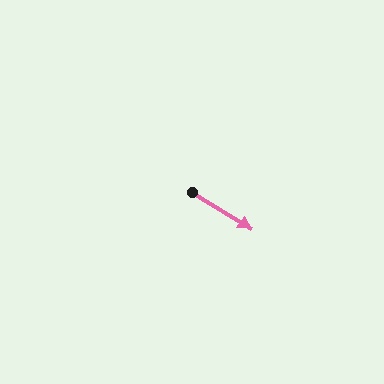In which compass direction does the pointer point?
Southeast.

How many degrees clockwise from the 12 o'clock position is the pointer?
Approximately 122 degrees.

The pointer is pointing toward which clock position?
Roughly 4 o'clock.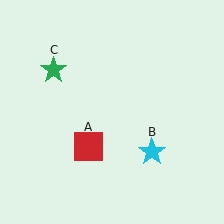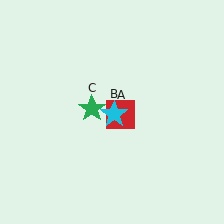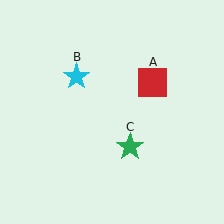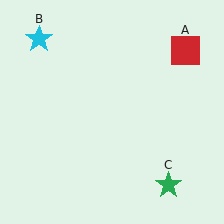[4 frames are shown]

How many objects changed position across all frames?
3 objects changed position: red square (object A), cyan star (object B), green star (object C).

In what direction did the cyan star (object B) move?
The cyan star (object B) moved up and to the left.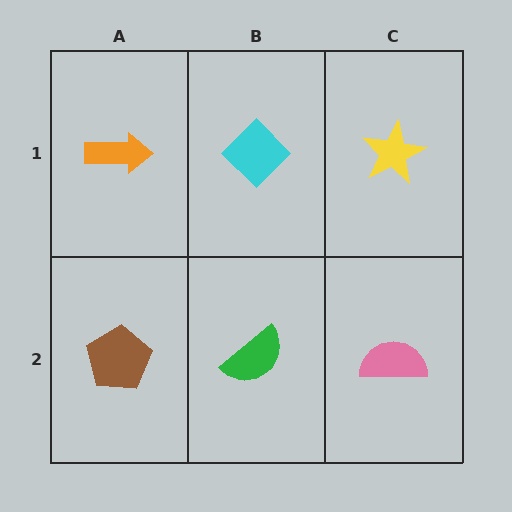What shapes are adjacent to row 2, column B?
A cyan diamond (row 1, column B), a brown pentagon (row 2, column A), a pink semicircle (row 2, column C).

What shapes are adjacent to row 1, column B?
A green semicircle (row 2, column B), an orange arrow (row 1, column A), a yellow star (row 1, column C).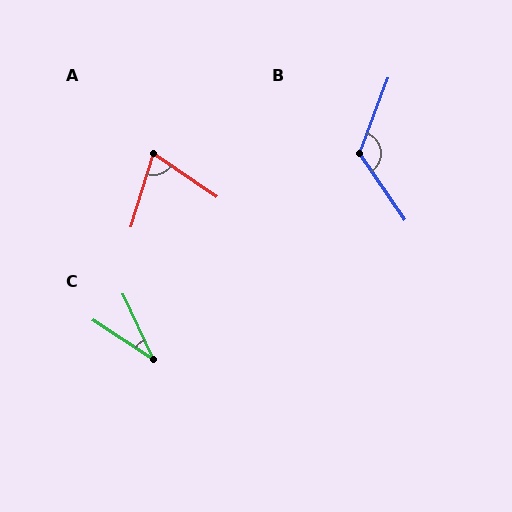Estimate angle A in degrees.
Approximately 73 degrees.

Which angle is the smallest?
C, at approximately 32 degrees.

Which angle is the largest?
B, at approximately 125 degrees.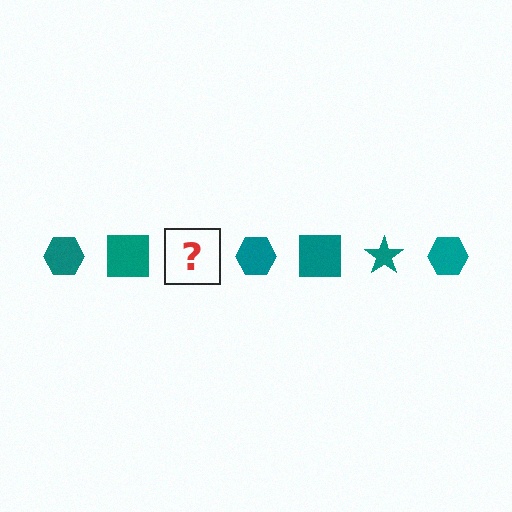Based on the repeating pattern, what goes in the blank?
The blank should be a teal star.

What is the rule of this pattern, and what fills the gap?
The rule is that the pattern cycles through hexagon, square, star shapes in teal. The gap should be filled with a teal star.